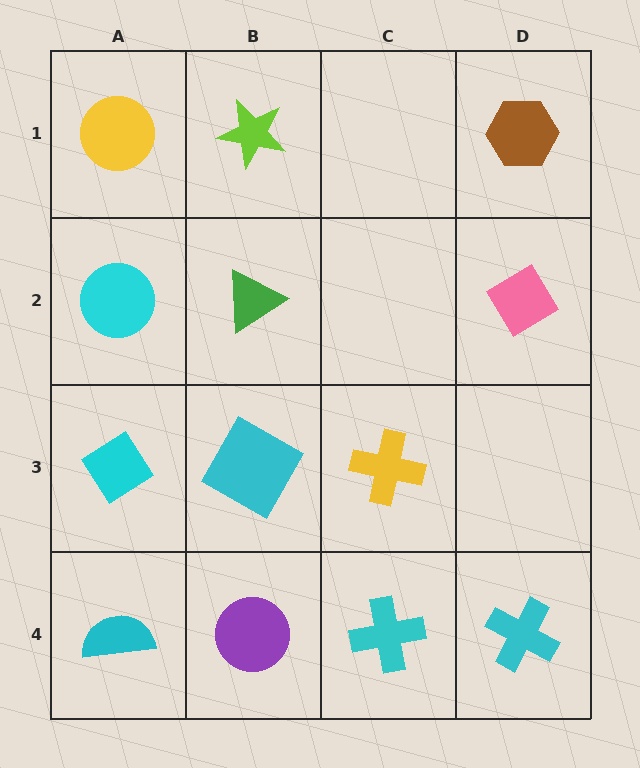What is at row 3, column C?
A yellow cross.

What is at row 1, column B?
A lime star.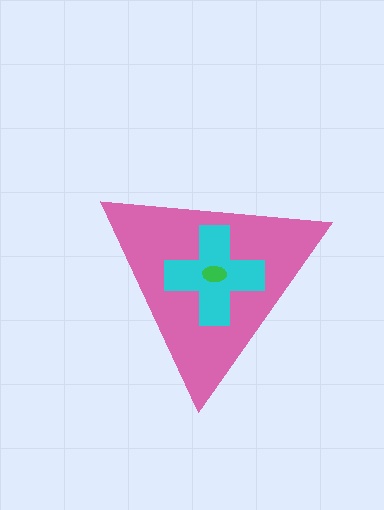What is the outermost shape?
The pink triangle.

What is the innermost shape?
The green ellipse.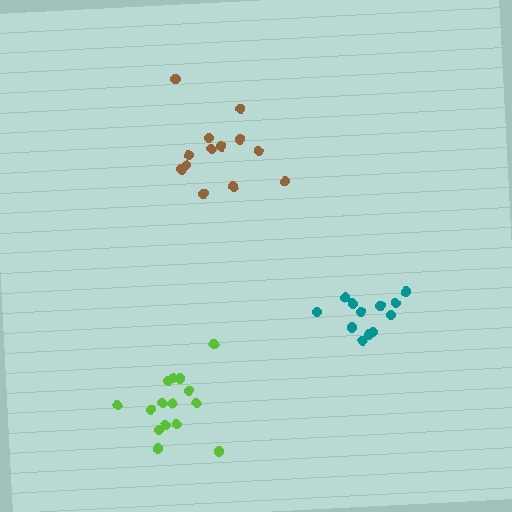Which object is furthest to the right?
The teal cluster is rightmost.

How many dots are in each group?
Group 1: 15 dots, Group 2: 13 dots, Group 3: 12 dots (40 total).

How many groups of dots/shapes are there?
There are 3 groups.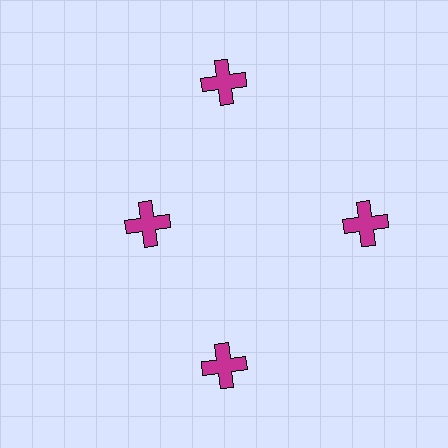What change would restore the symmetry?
The symmetry would be restored by moving it outward, back onto the ring so that all 4 crosses sit at equal angles and equal distance from the center.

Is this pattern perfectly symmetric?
No. The 4 magenta crosses are arranged in a ring, but one element near the 9 o'clock position is pulled inward toward the center, breaking the 4-fold rotational symmetry.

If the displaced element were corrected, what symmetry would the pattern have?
It would have 4-fold rotational symmetry — the pattern would map onto itself every 90 degrees.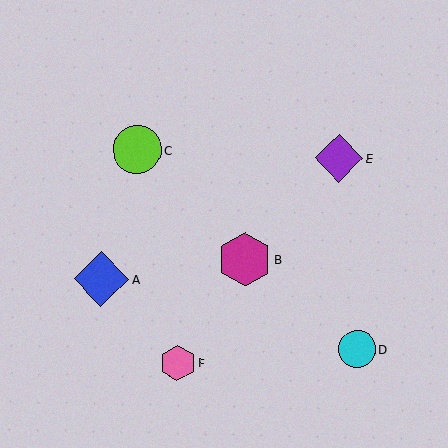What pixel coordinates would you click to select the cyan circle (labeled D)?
Click at (357, 349) to select the cyan circle D.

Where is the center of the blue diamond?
The center of the blue diamond is at (101, 279).